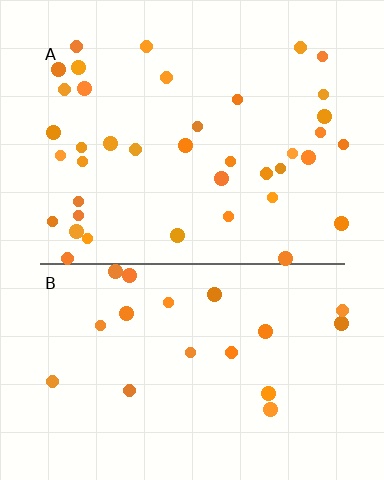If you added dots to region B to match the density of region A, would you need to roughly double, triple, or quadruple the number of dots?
Approximately double.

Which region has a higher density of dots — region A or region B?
A (the top).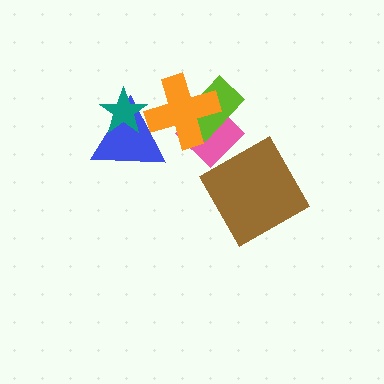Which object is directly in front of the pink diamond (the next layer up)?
The lime rectangle is directly in front of the pink diamond.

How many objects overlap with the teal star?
1 object overlaps with the teal star.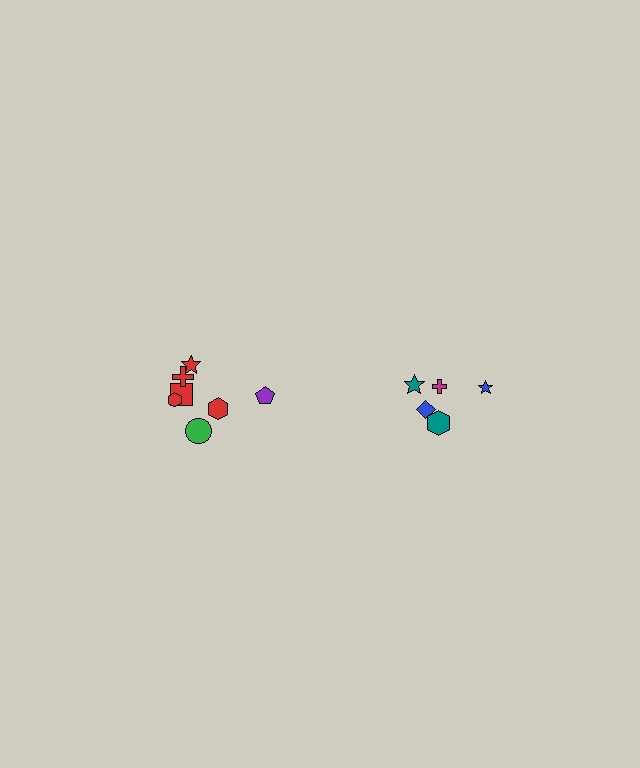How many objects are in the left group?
There are 7 objects.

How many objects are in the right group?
There are 5 objects.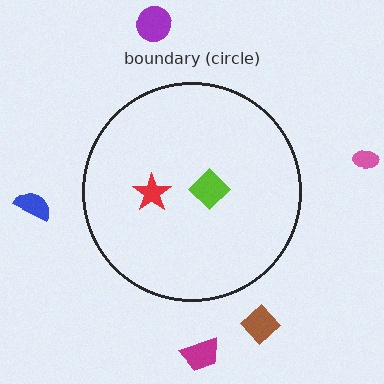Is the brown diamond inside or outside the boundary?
Outside.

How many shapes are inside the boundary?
2 inside, 5 outside.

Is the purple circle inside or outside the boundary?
Outside.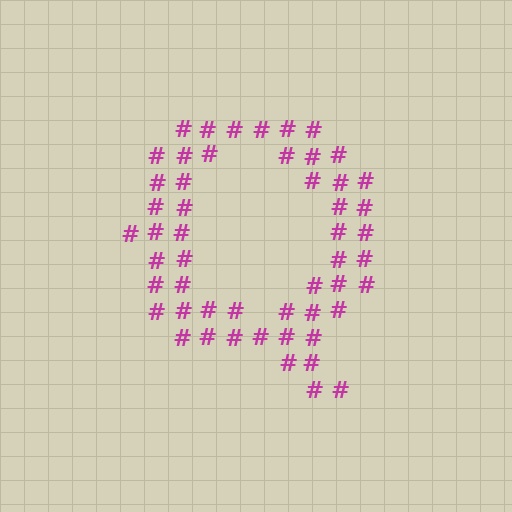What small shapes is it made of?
It is made of small hash symbols.